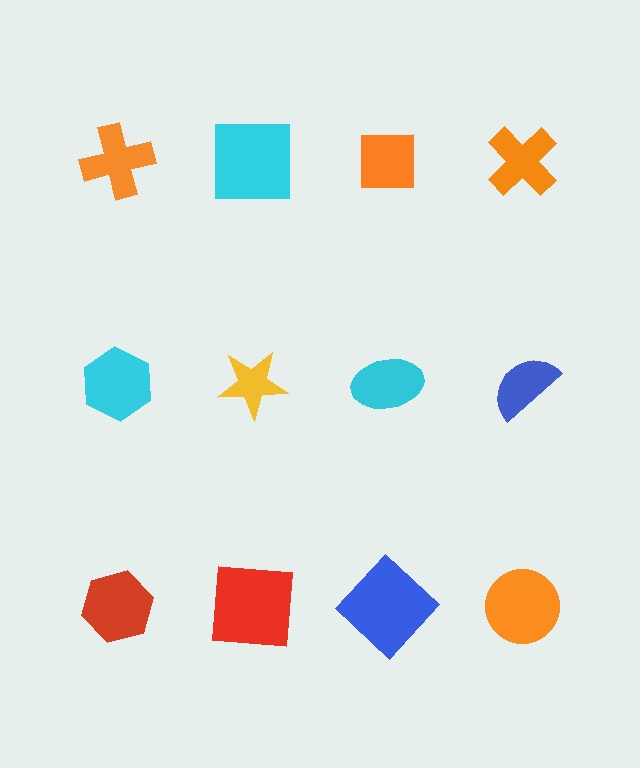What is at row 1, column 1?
An orange cross.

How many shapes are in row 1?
4 shapes.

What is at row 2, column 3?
A cyan ellipse.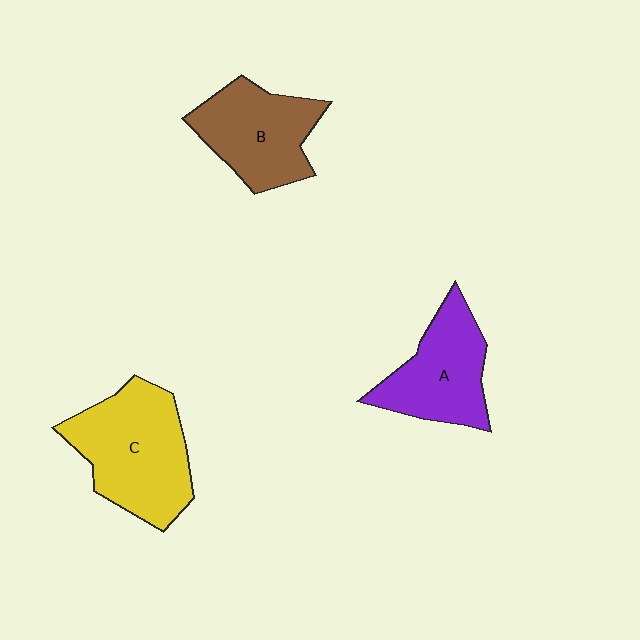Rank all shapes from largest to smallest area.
From largest to smallest: C (yellow), B (brown), A (purple).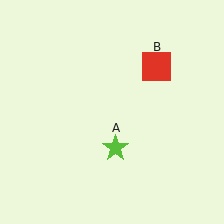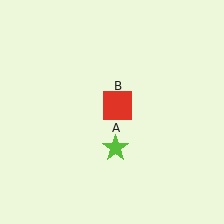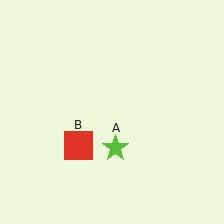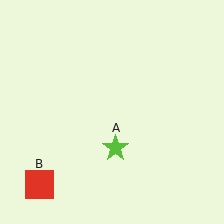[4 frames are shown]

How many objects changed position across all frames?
1 object changed position: red square (object B).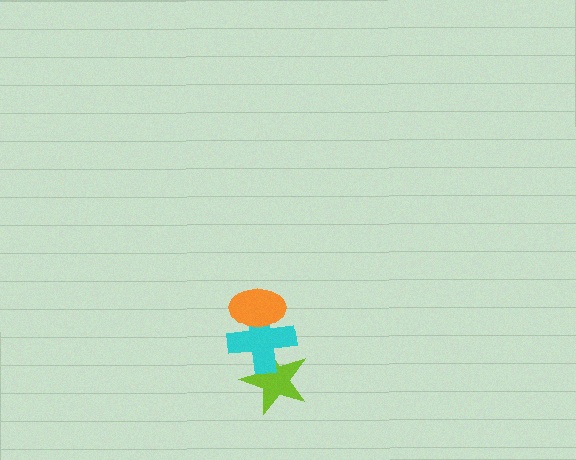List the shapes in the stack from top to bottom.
From top to bottom: the orange ellipse, the cyan cross, the lime star.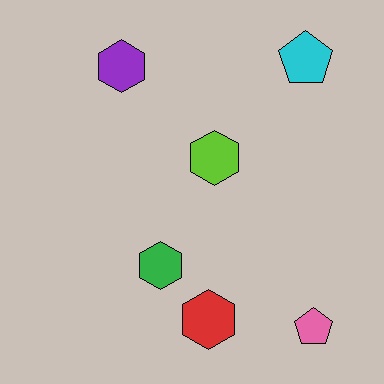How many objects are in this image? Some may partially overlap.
There are 6 objects.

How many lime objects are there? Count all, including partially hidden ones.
There is 1 lime object.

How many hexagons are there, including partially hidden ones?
There are 4 hexagons.